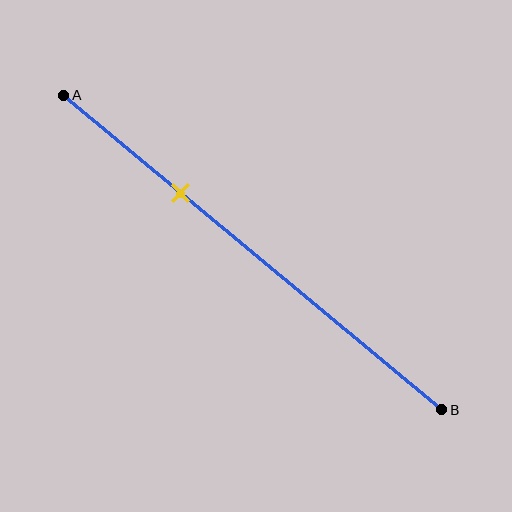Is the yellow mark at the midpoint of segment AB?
No, the mark is at about 30% from A, not at the 50% midpoint.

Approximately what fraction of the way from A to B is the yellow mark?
The yellow mark is approximately 30% of the way from A to B.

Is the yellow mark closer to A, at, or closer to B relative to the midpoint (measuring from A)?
The yellow mark is closer to point A than the midpoint of segment AB.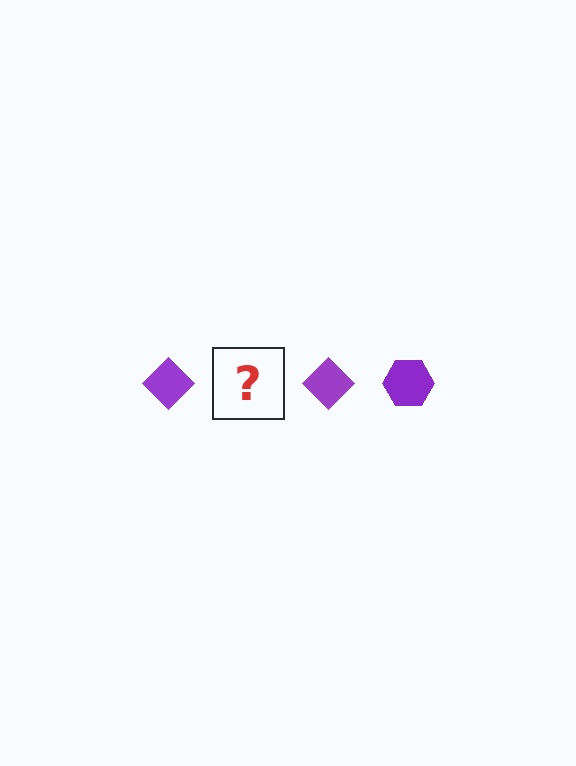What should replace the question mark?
The question mark should be replaced with a purple hexagon.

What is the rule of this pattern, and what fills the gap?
The rule is that the pattern cycles through diamond, hexagon shapes in purple. The gap should be filled with a purple hexagon.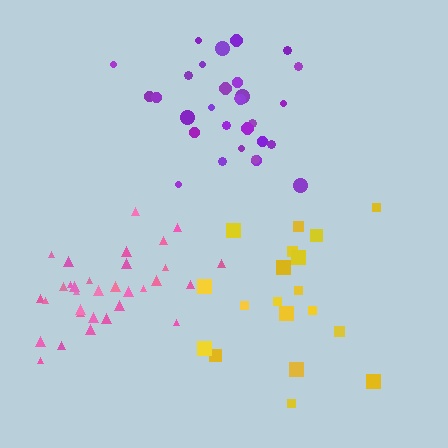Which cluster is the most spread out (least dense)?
Yellow.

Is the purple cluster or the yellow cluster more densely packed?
Purple.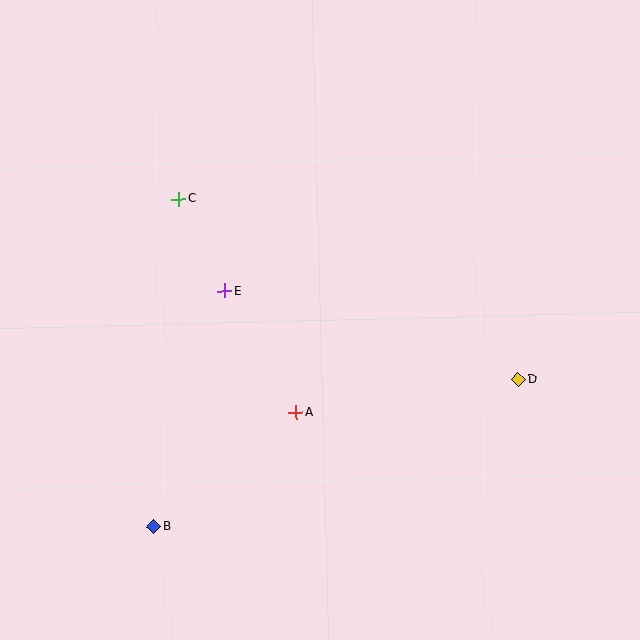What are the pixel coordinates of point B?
Point B is at (154, 527).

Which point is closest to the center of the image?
Point A at (296, 413) is closest to the center.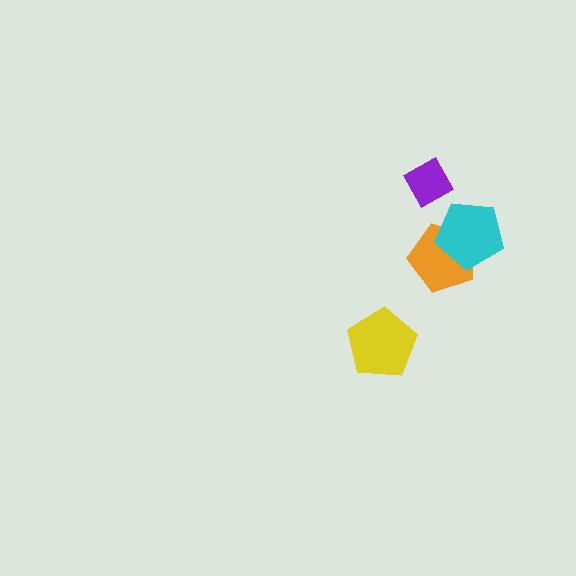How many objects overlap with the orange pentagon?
1 object overlaps with the orange pentagon.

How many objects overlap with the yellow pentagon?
0 objects overlap with the yellow pentagon.